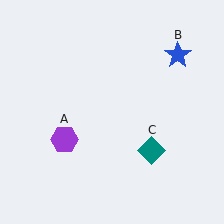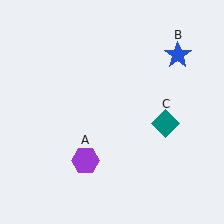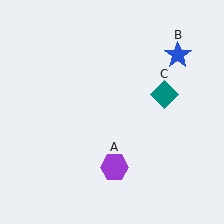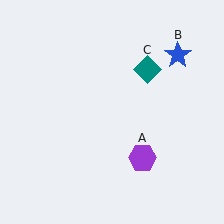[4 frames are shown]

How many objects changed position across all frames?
2 objects changed position: purple hexagon (object A), teal diamond (object C).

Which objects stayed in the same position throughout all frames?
Blue star (object B) remained stationary.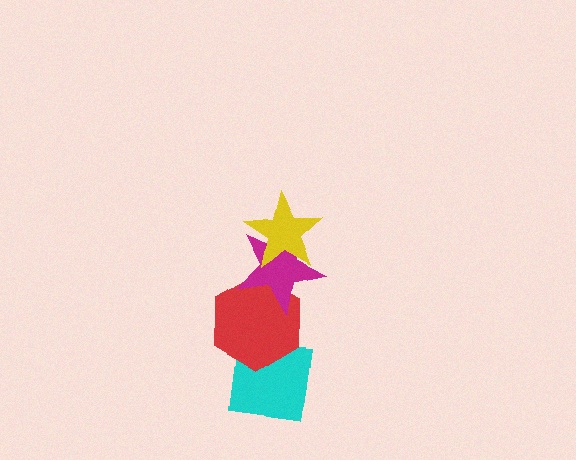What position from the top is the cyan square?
The cyan square is 4th from the top.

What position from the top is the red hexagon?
The red hexagon is 3rd from the top.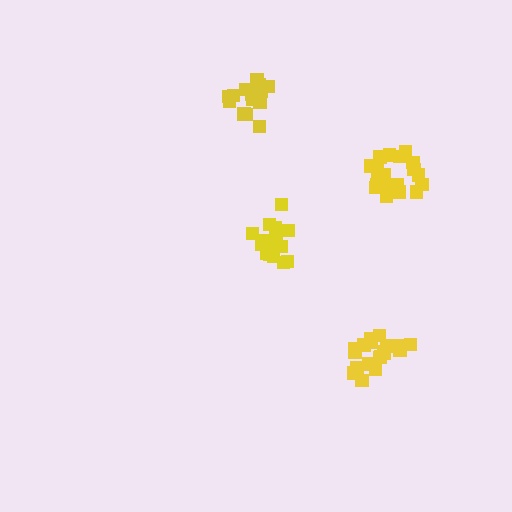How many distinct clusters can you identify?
There are 4 distinct clusters.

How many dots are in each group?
Group 1: 15 dots, Group 2: 21 dots, Group 3: 16 dots, Group 4: 19 dots (71 total).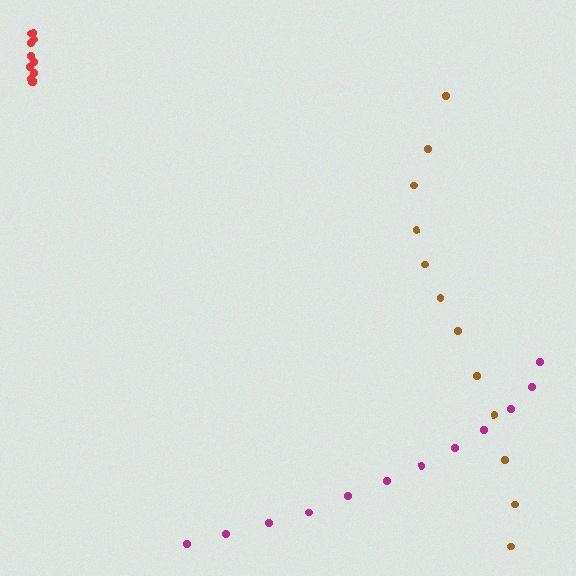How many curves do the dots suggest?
There are 3 distinct paths.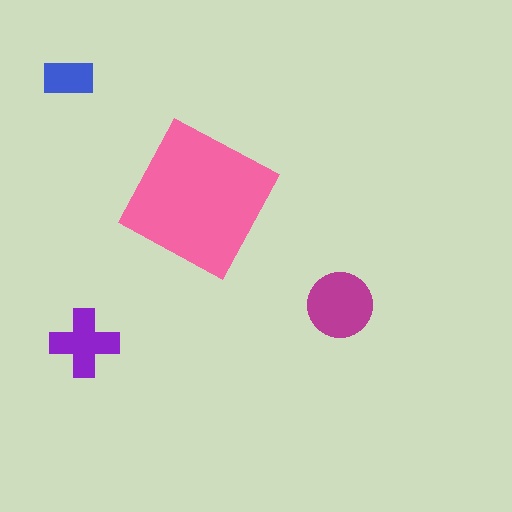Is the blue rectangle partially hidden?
No, the blue rectangle is fully visible.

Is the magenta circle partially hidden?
No, the magenta circle is fully visible.